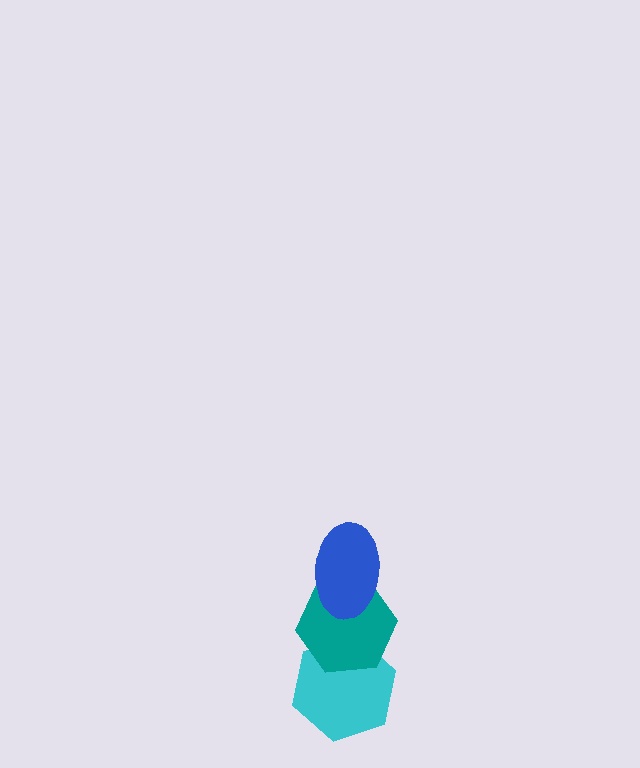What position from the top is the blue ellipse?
The blue ellipse is 1st from the top.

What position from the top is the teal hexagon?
The teal hexagon is 2nd from the top.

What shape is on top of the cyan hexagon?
The teal hexagon is on top of the cyan hexagon.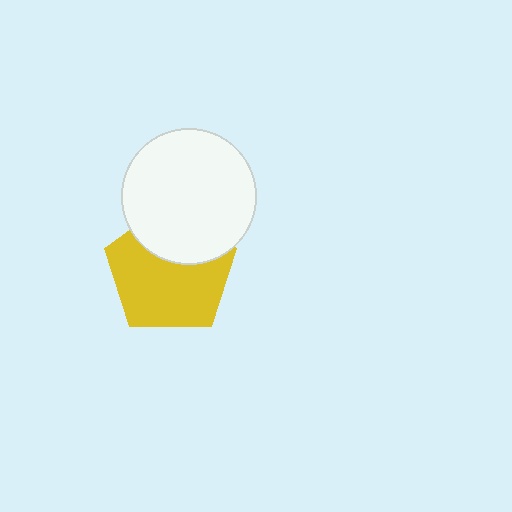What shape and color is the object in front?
The object in front is a white circle.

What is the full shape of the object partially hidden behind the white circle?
The partially hidden object is a yellow pentagon.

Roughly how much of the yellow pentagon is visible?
Most of it is visible (roughly 67%).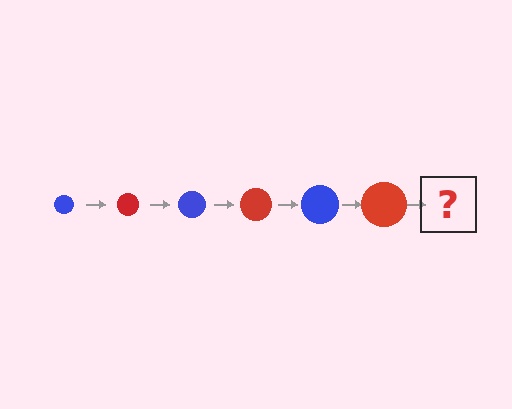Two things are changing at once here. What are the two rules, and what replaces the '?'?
The two rules are that the circle grows larger each step and the color cycles through blue and red. The '?' should be a blue circle, larger than the previous one.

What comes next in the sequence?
The next element should be a blue circle, larger than the previous one.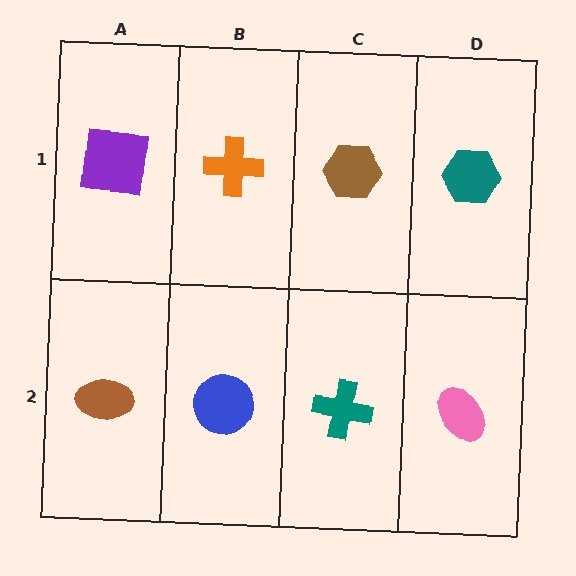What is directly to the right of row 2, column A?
A blue circle.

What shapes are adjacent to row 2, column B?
An orange cross (row 1, column B), a brown ellipse (row 2, column A), a teal cross (row 2, column C).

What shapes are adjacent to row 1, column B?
A blue circle (row 2, column B), a purple square (row 1, column A), a brown hexagon (row 1, column C).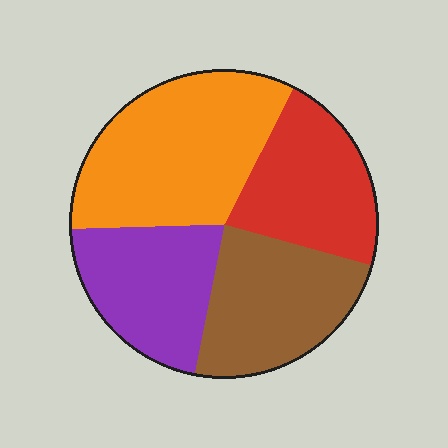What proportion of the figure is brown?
Brown covers 24% of the figure.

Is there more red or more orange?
Orange.